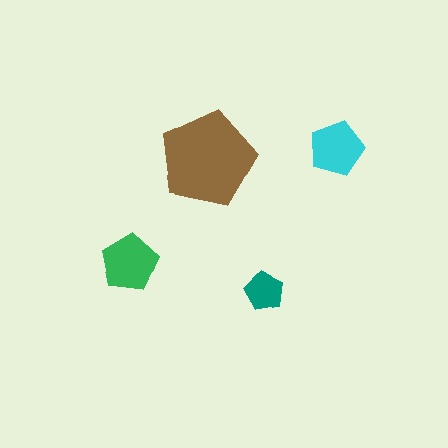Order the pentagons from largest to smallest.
the brown one, the green one, the cyan one, the teal one.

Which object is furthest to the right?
The cyan pentagon is rightmost.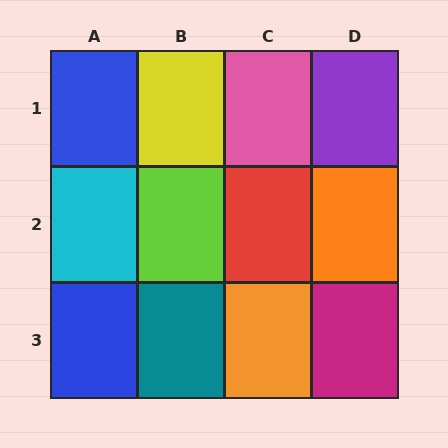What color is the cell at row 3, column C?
Orange.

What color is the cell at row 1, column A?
Blue.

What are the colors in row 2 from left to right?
Cyan, lime, red, orange.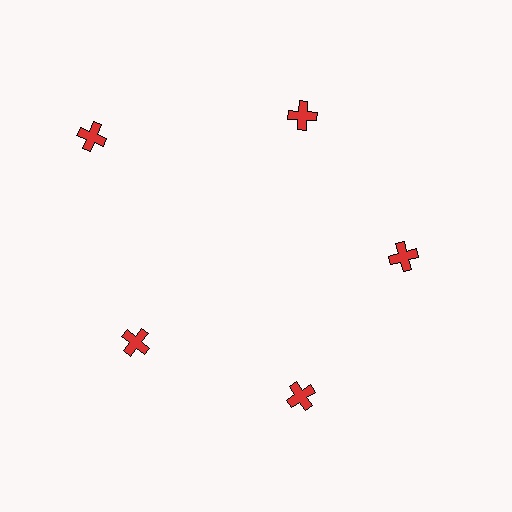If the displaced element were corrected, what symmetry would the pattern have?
It would have 5-fold rotational symmetry — the pattern would map onto itself every 72 degrees.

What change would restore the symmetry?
The symmetry would be restored by moving it inward, back onto the ring so that all 5 crosses sit at equal angles and equal distance from the center.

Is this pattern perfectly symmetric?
No. The 5 red crosses are arranged in a ring, but one element near the 10 o'clock position is pushed outward from the center, breaking the 5-fold rotational symmetry.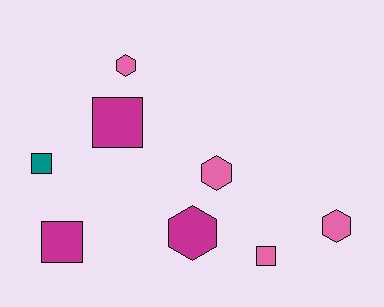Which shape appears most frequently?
Square, with 4 objects.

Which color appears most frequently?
Pink, with 4 objects.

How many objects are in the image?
There are 8 objects.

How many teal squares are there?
There is 1 teal square.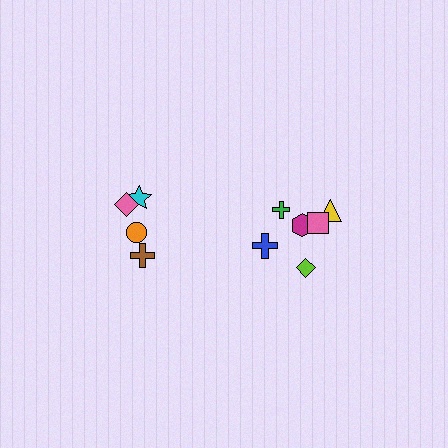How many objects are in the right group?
There are 6 objects.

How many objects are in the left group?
There are 4 objects.